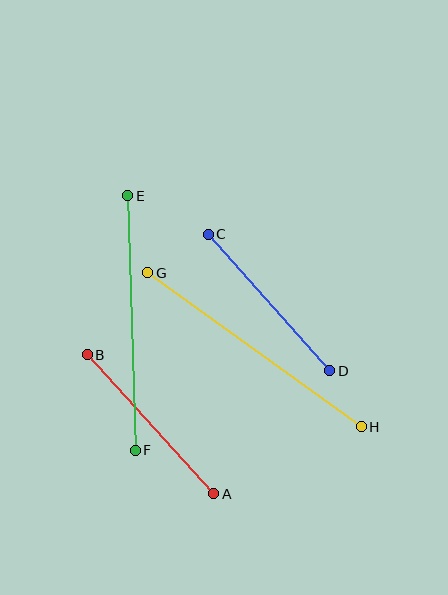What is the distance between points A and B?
The distance is approximately 188 pixels.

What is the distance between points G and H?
The distance is approximately 263 pixels.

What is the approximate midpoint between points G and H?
The midpoint is at approximately (255, 350) pixels.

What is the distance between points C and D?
The distance is approximately 183 pixels.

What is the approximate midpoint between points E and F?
The midpoint is at approximately (132, 323) pixels.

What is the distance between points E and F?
The distance is approximately 255 pixels.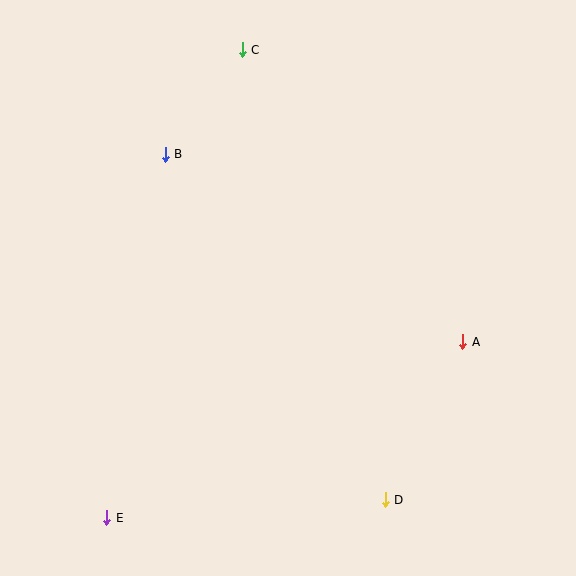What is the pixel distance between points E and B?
The distance between E and B is 368 pixels.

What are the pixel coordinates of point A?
Point A is at (463, 342).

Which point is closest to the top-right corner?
Point C is closest to the top-right corner.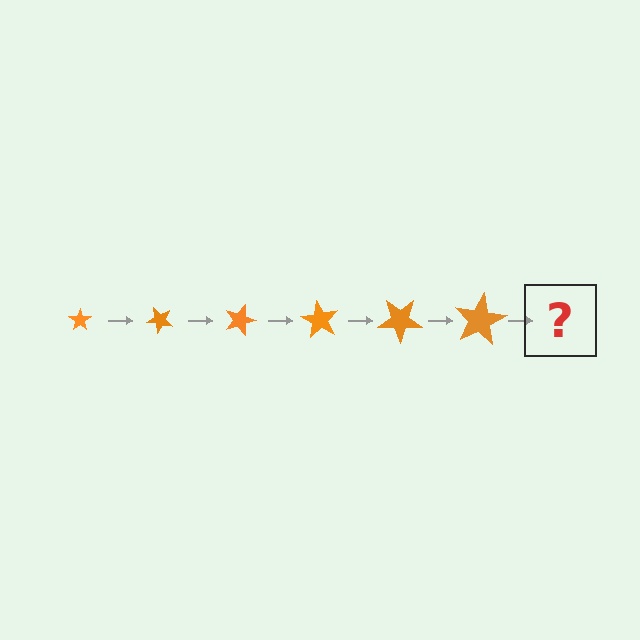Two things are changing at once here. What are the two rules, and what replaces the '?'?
The two rules are that the star grows larger each step and it rotates 45 degrees each step. The '?' should be a star, larger than the previous one and rotated 270 degrees from the start.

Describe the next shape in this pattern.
It should be a star, larger than the previous one and rotated 270 degrees from the start.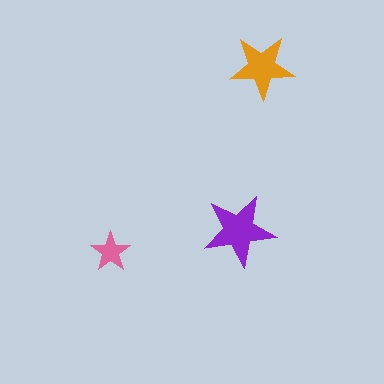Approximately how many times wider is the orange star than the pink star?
About 1.5 times wider.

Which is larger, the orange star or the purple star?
The purple one.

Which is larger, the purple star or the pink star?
The purple one.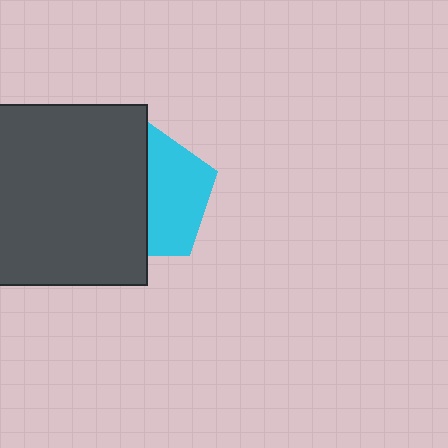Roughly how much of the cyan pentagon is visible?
About half of it is visible (roughly 48%).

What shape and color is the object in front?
The object in front is a dark gray square.